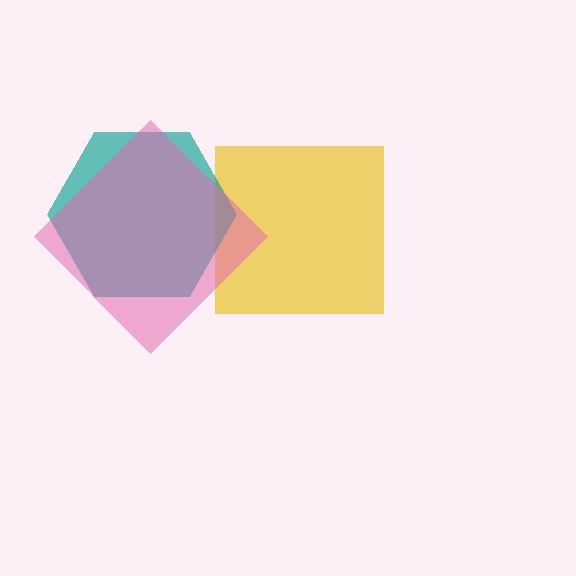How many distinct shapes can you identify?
There are 3 distinct shapes: a yellow square, a teal hexagon, a pink diamond.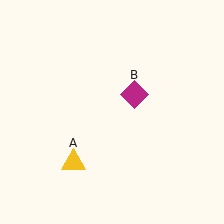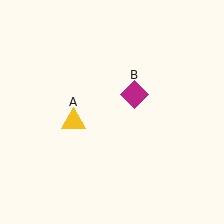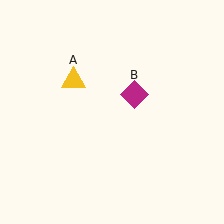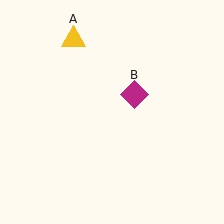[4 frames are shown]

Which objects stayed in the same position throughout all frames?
Magenta diamond (object B) remained stationary.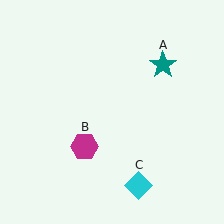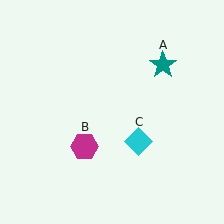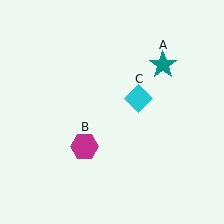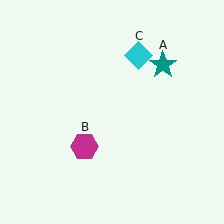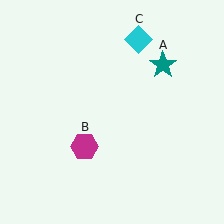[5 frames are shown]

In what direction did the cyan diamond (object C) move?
The cyan diamond (object C) moved up.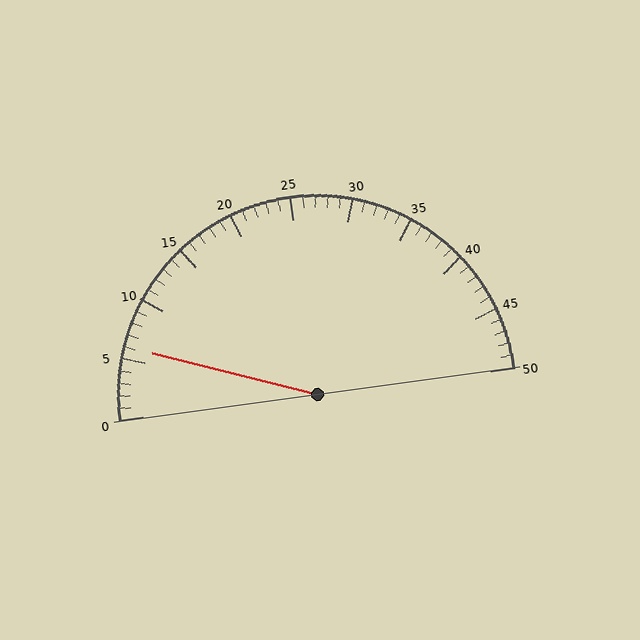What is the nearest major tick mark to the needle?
The nearest major tick mark is 5.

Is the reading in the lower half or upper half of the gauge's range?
The reading is in the lower half of the range (0 to 50).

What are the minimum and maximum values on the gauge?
The gauge ranges from 0 to 50.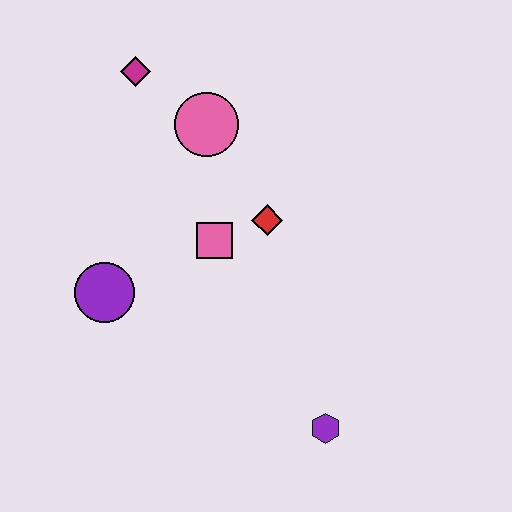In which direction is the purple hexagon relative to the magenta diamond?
The purple hexagon is below the magenta diamond.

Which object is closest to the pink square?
The red diamond is closest to the pink square.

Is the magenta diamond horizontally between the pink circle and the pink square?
No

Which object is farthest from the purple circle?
The purple hexagon is farthest from the purple circle.